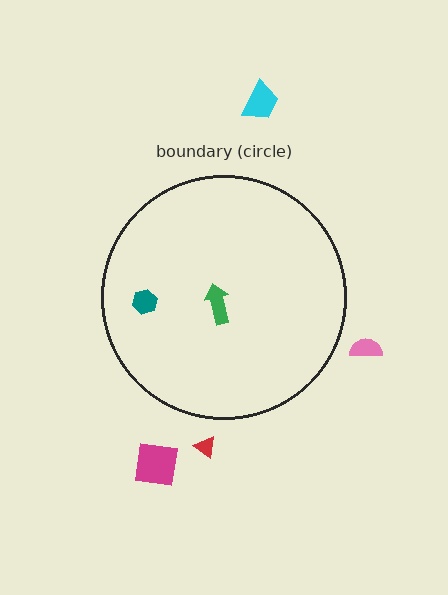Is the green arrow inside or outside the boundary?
Inside.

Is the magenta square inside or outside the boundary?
Outside.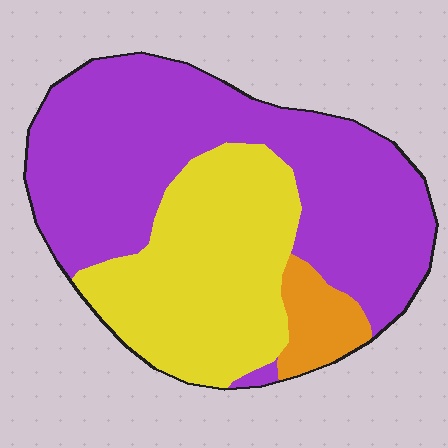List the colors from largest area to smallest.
From largest to smallest: purple, yellow, orange.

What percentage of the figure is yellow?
Yellow covers roughly 35% of the figure.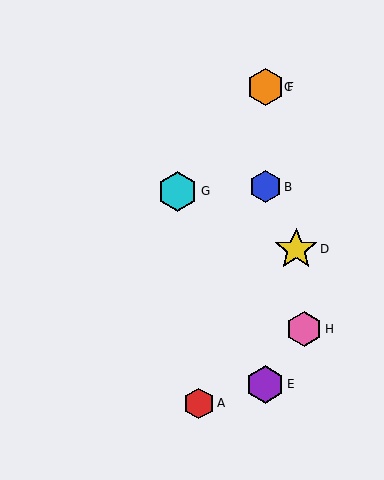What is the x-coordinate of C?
Object C is at x≈265.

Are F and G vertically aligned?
No, F is at x≈265 and G is at x≈178.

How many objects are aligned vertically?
4 objects (B, C, E, F) are aligned vertically.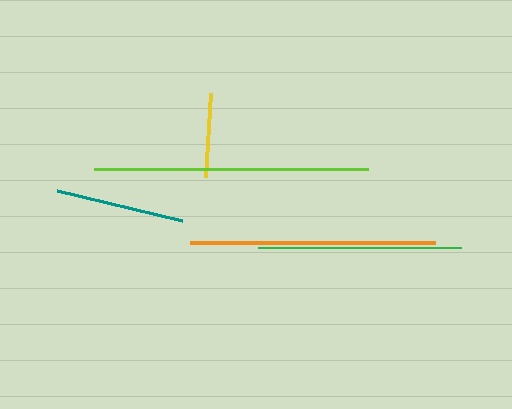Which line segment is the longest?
The lime line is the longest at approximately 274 pixels.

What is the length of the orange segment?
The orange segment is approximately 245 pixels long.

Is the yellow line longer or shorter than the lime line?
The lime line is longer than the yellow line.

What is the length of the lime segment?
The lime segment is approximately 274 pixels long.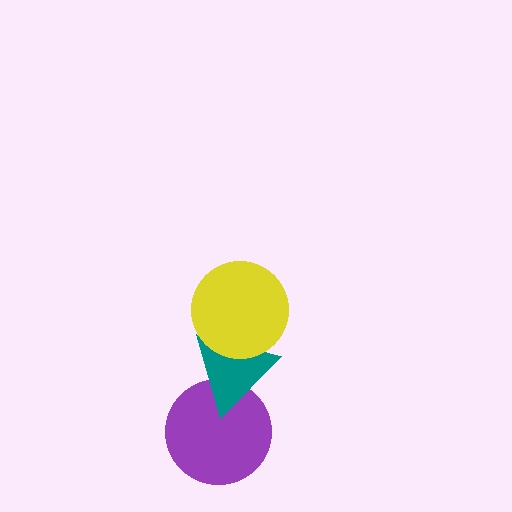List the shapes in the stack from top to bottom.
From top to bottom: the yellow circle, the teal triangle, the purple circle.